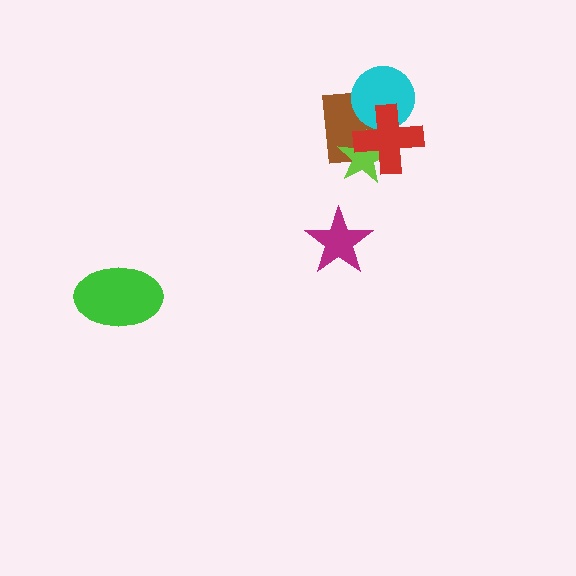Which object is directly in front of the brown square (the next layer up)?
The cyan circle is directly in front of the brown square.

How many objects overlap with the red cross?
3 objects overlap with the red cross.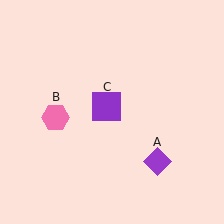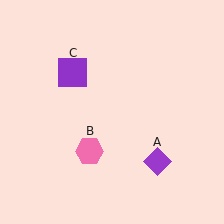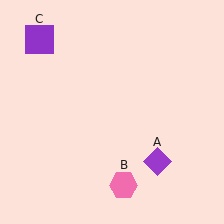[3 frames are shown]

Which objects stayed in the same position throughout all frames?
Purple diamond (object A) remained stationary.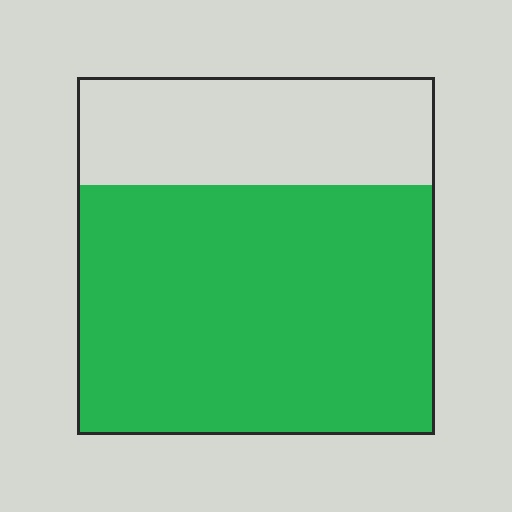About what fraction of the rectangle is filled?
About two thirds (2/3).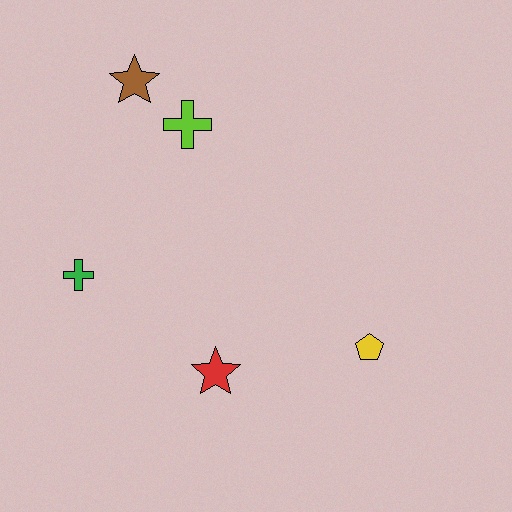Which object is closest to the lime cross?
The brown star is closest to the lime cross.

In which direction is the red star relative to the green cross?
The red star is to the right of the green cross.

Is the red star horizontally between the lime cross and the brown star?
No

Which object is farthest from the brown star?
The yellow pentagon is farthest from the brown star.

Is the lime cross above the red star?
Yes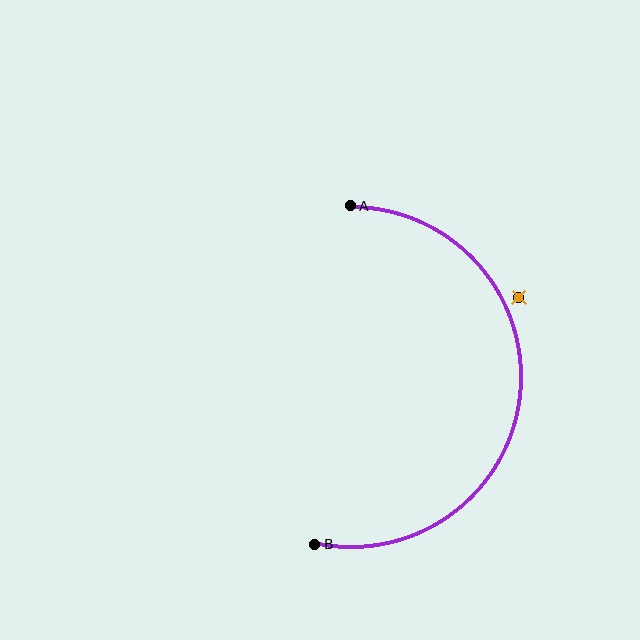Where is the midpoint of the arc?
The arc midpoint is the point on the curve farthest from the straight line joining A and B. It sits to the right of that line.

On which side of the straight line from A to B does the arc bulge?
The arc bulges to the right of the straight line connecting A and B.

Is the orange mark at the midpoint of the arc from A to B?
No — the orange mark does not lie on the arc at all. It sits slightly outside the curve.